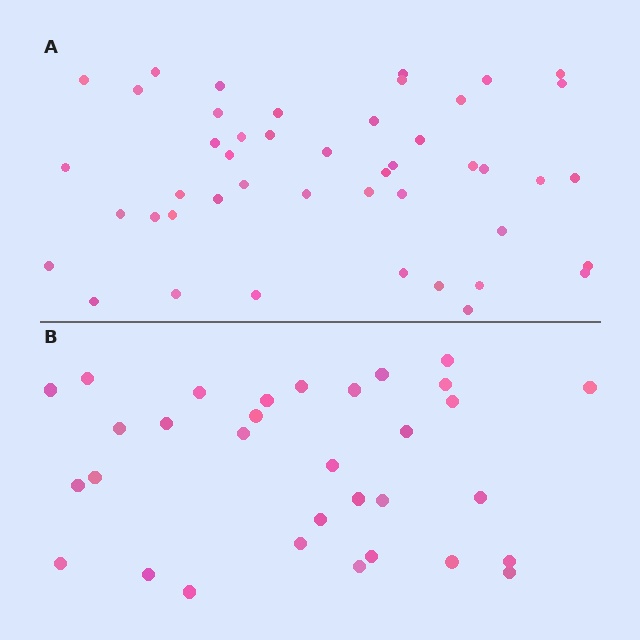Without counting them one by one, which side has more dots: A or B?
Region A (the top region) has more dots.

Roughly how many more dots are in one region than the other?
Region A has approximately 15 more dots than region B.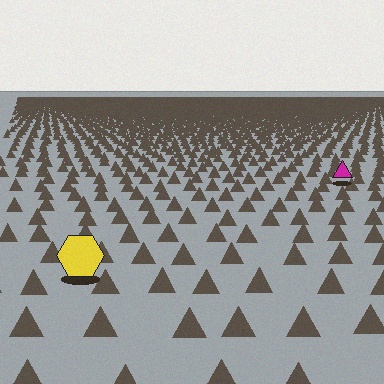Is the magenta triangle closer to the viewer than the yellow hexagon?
No. The yellow hexagon is closer — you can tell from the texture gradient: the ground texture is coarser near it.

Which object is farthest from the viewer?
The magenta triangle is farthest from the viewer. It appears smaller and the ground texture around it is denser.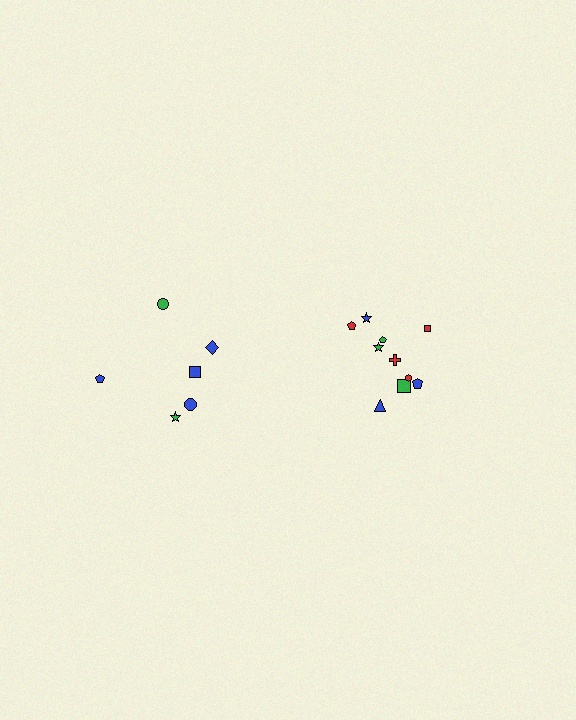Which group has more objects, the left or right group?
The right group.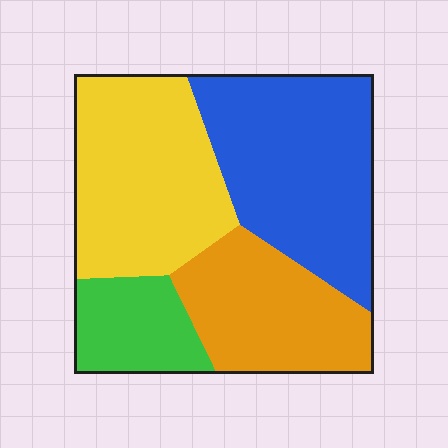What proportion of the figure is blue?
Blue takes up about one third (1/3) of the figure.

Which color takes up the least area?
Green, at roughly 15%.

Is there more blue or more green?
Blue.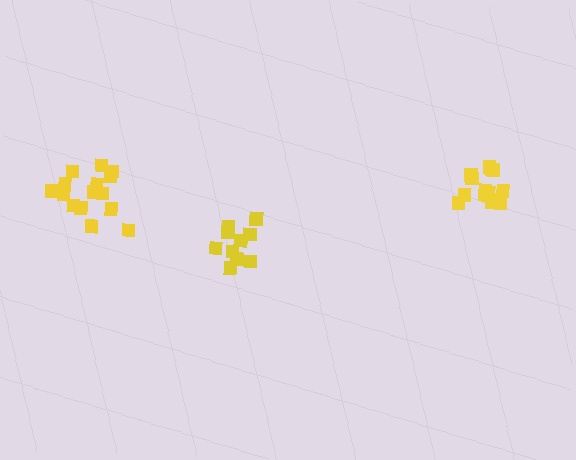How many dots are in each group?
Group 1: 15 dots, Group 2: 14 dots, Group 3: 10 dots (39 total).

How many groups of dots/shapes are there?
There are 3 groups.